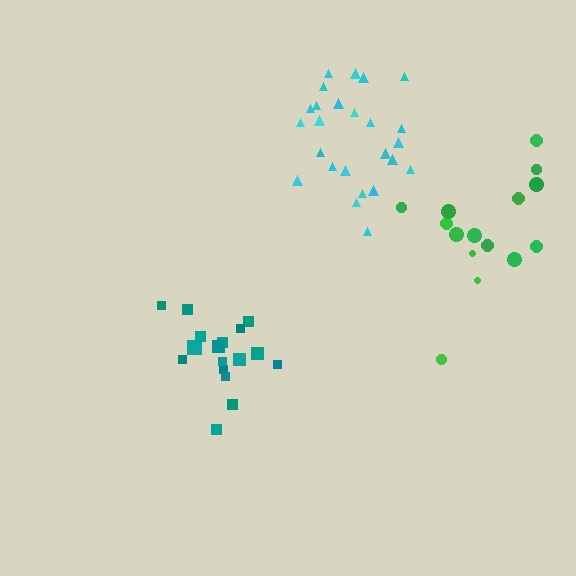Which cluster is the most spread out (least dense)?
Green.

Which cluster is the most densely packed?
Cyan.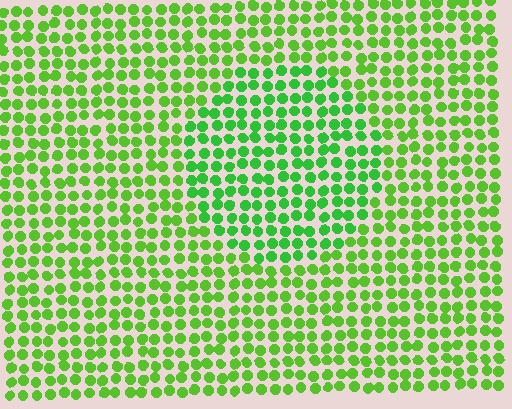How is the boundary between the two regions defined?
The boundary is defined purely by a slight shift in hue (about 21 degrees). Spacing, size, and orientation are identical on both sides.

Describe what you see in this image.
The image is filled with small lime elements in a uniform arrangement. A circle-shaped region is visible where the elements are tinted to a slightly different hue, forming a subtle color boundary.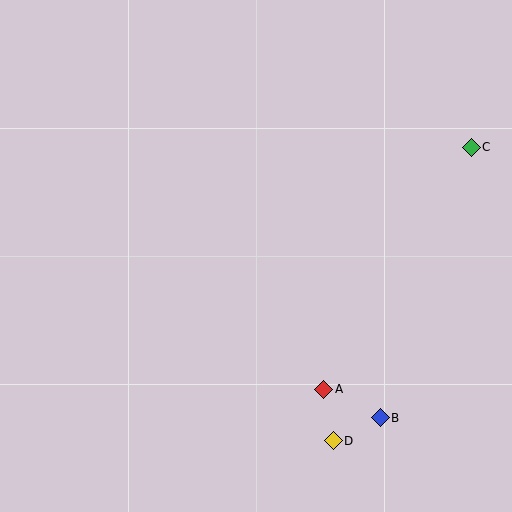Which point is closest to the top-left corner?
Point C is closest to the top-left corner.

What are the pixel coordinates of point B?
Point B is at (380, 418).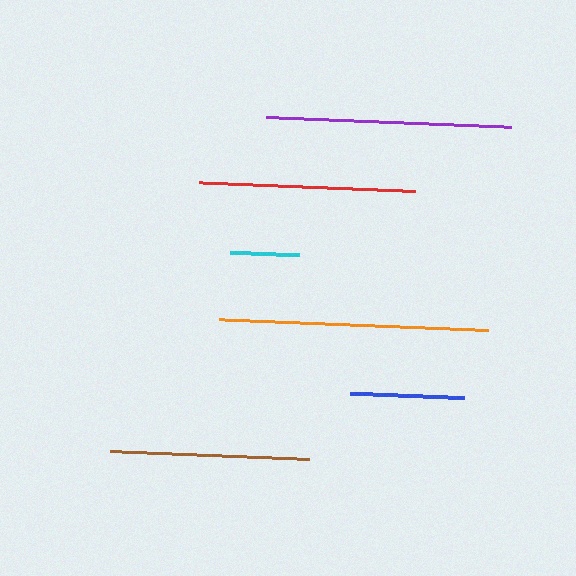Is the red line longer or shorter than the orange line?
The orange line is longer than the red line.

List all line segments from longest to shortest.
From longest to shortest: orange, purple, red, brown, blue, cyan.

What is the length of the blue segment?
The blue segment is approximately 113 pixels long.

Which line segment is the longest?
The orange line is the longest at approximately 270 pixels.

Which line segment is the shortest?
The cyan line is the shortest at approximately 70 pixels.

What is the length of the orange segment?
The orange segment is approximately 270 pixels long.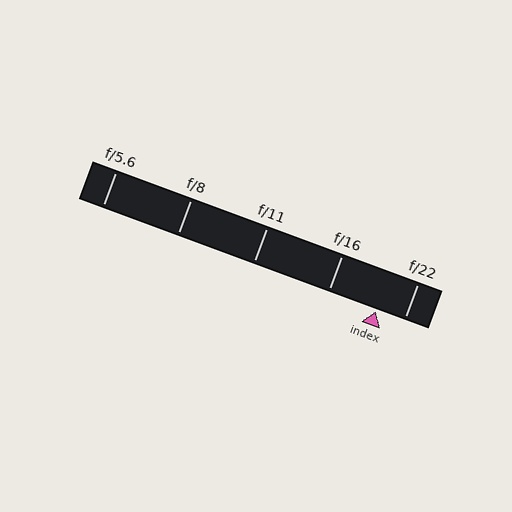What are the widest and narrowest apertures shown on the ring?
The widest aperture shown is f/5.6 and the narrowest is f/22.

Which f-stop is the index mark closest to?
The index mark is closest to f/22.